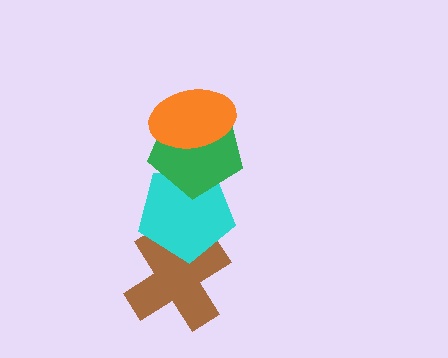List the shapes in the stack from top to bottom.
From top to bottom: the orange ellipse, the green pentagon, the cyan pentagon, the brown cross.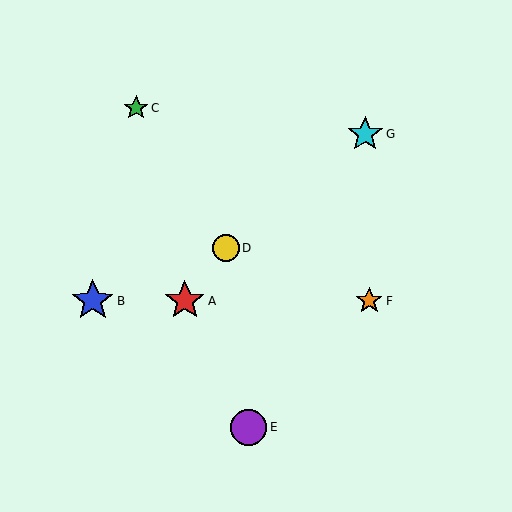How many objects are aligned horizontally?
3 objects (A, B, F) are aligned horizontally.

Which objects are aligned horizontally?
Objects A, B, F are aligned horizontally.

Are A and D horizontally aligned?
No, A is at y≈301 and D is at y≈248.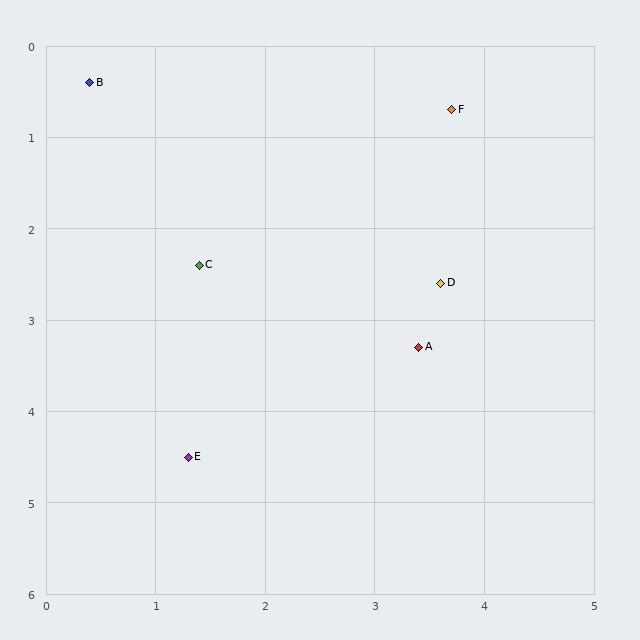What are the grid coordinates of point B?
Point B is at approximately (0.4, 0.4).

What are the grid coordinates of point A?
Point A is at approximately (3.4, 3.3).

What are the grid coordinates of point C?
Point C is at approximately (1.4, 2.4).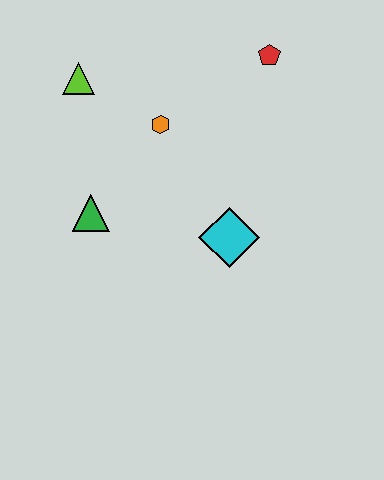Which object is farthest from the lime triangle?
The cyan diamond is farthest from the lime triangle.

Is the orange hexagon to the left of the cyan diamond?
Yes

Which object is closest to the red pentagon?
The orange hexagon is closest to the red pentagon.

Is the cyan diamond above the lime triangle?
No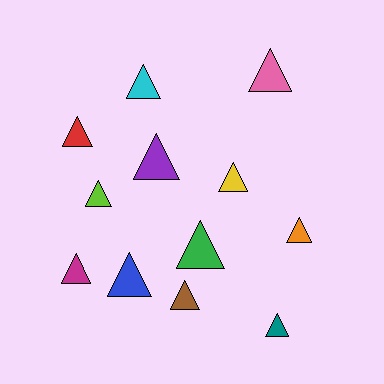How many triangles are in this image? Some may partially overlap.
There are 12 triangles.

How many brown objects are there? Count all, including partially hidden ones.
There is 1 brown object.